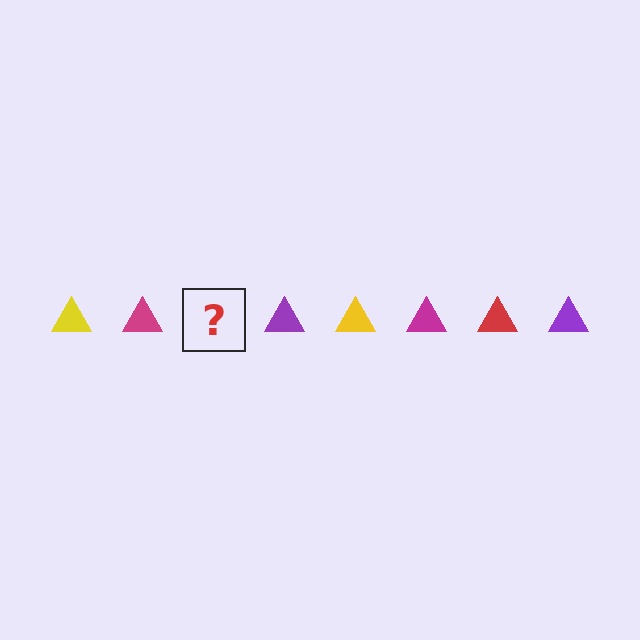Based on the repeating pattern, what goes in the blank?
The blank should be a red triangle.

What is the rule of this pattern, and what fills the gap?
The rule is that the pattern cycles through yellow, magenta, red, purple triangles. The gap should be filled with a red triangle.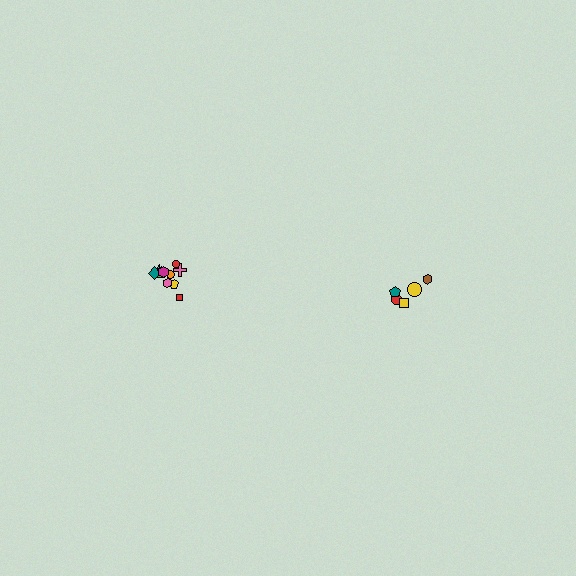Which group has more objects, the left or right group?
The left group.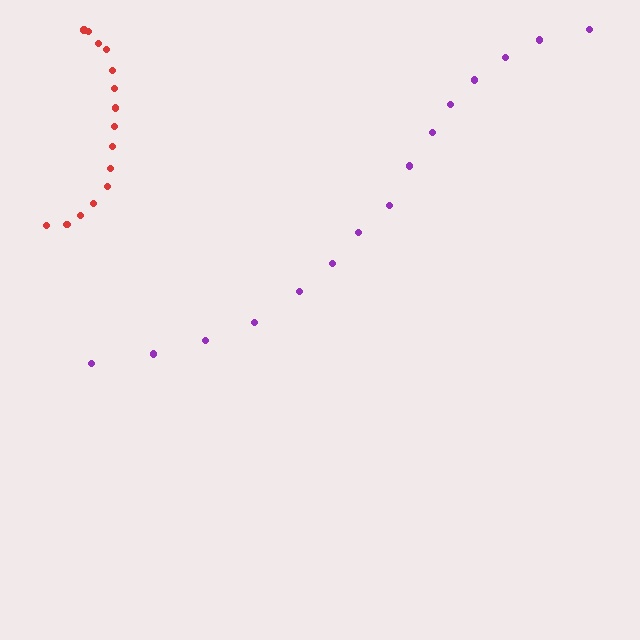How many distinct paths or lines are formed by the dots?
There are 2 distinct paths.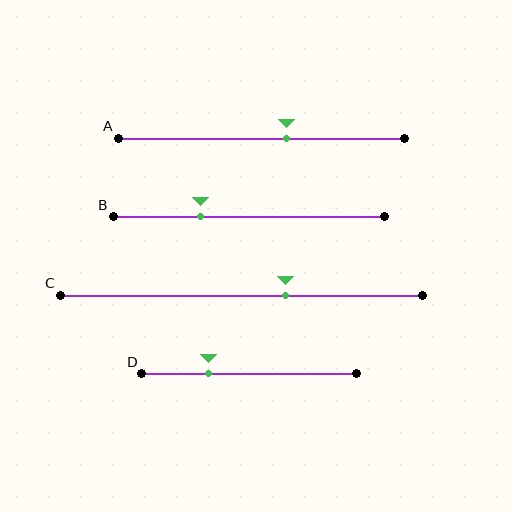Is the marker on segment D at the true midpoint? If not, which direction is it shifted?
No, the marker on segment D is shifted to the left by about 19% of the segment length.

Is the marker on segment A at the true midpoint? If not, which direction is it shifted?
No, the marker on segment A is shifted to the right by about 9% of the segment length.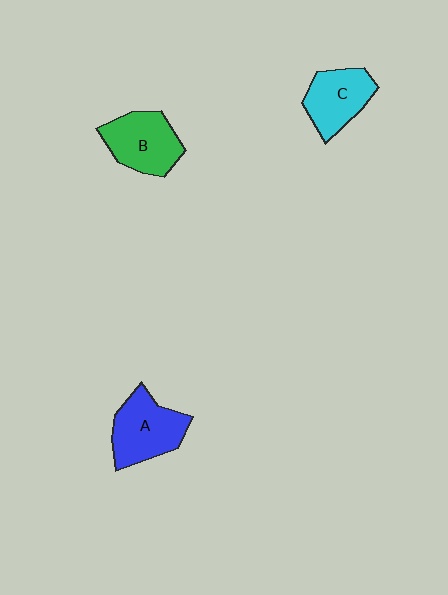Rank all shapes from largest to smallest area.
From largest to smallest: A (blue), B (green), C (cyan).